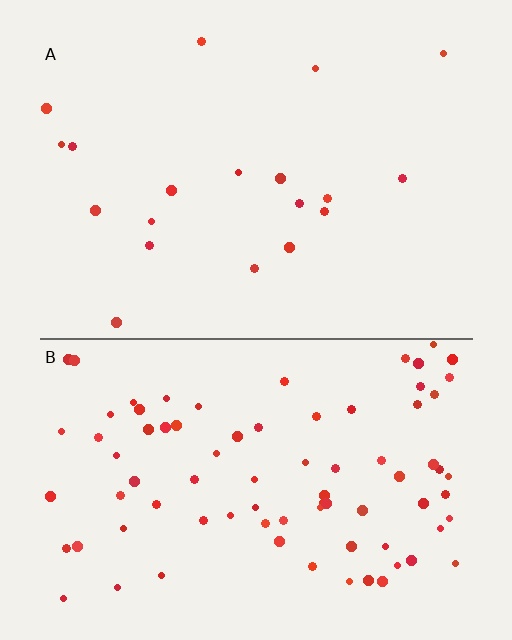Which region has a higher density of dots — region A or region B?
B (the bottom).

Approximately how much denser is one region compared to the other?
Approximately 4.2× — region B over region A.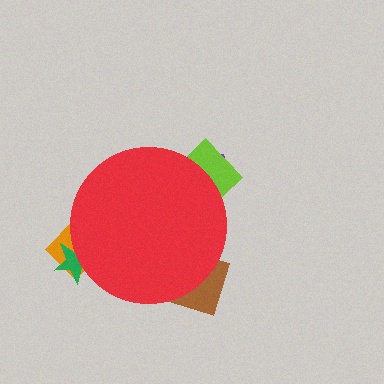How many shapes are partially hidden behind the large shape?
5 shapes are partially hidden.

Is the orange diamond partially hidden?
Yes, the orange diamond is partially hidden behind the red circle.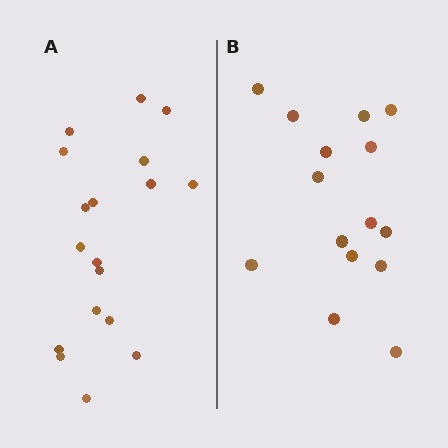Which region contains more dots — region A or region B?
Region A (the left region) has more dots.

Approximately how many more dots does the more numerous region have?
Region A has just a few more — roughly 2 or 3 more dots than region B.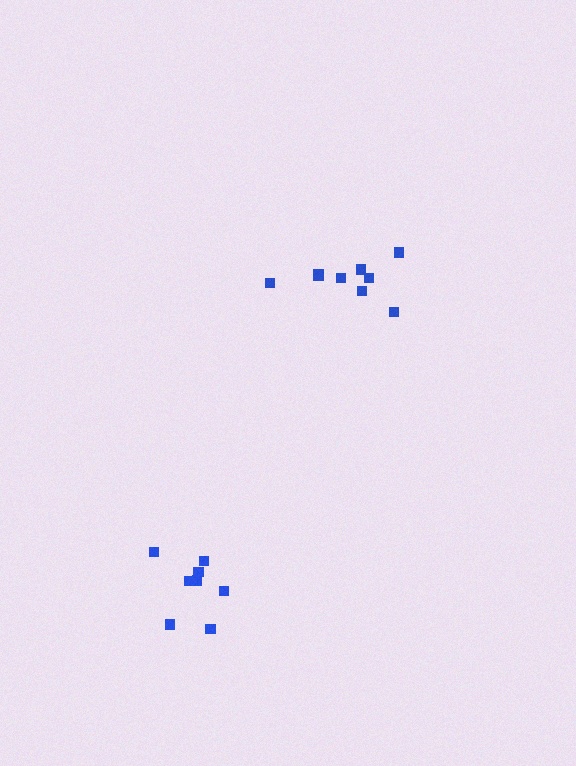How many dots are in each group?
Group 1: 9 dots, Group 2: 8 dots (17 total).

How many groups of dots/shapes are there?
There are 2 groups.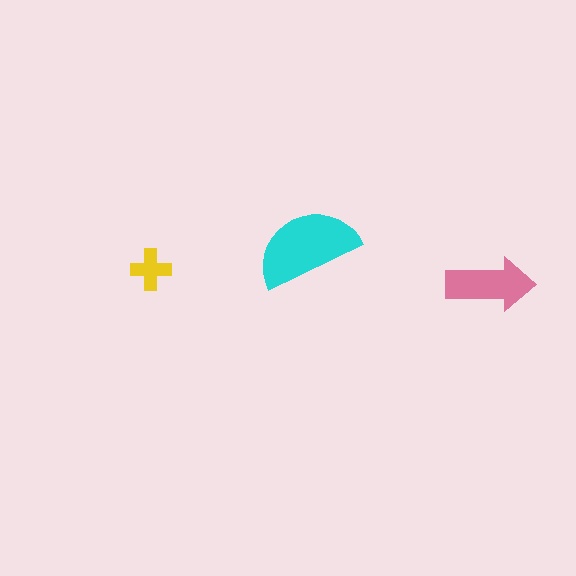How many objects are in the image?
There are 3 objects in the image.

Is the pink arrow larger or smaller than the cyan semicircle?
Smaller.